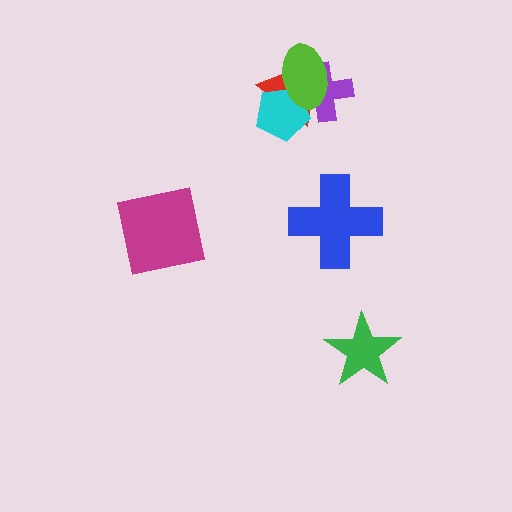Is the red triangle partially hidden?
Yes, it is partially covered by another shape.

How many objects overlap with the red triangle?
3 objects overlap with the red triangle.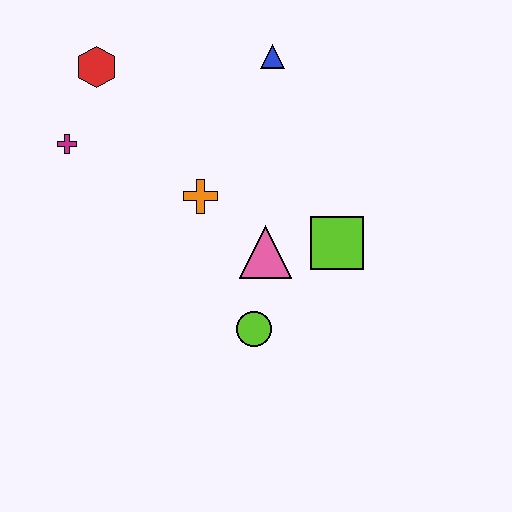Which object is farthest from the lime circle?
The red hexagon is farthest from the lime circle.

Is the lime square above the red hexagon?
No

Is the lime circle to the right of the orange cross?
Yes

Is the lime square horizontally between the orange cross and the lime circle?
No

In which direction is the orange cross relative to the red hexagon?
The orange cross is below the red hexagon.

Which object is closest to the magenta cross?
The red hexagon is closest to the magenta cross.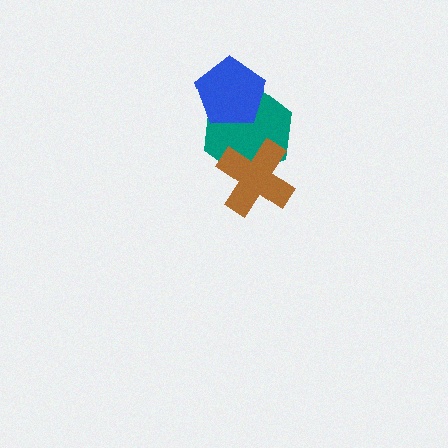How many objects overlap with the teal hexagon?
2 objects overlap with the teal hexagon.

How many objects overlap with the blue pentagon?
1 object overlaps with the blue pentagon.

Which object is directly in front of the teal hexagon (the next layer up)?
The brown cross is directly in front of the teal hexagon.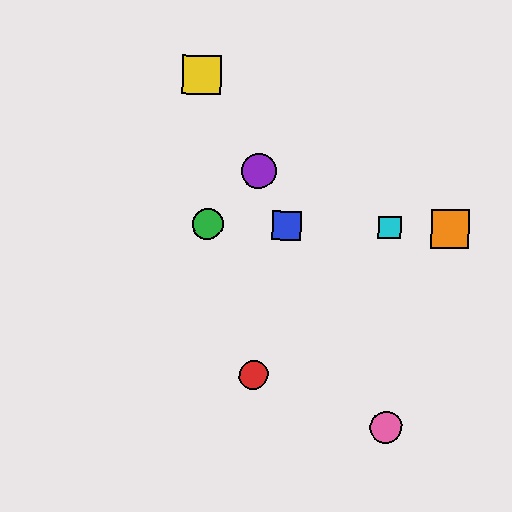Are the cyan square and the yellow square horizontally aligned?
No, the cyan square is at y≈228 and the yellow square is at y≈74.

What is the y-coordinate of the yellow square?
The yellow square is at y≈74.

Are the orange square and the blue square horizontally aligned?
Yes, both are at y≈229.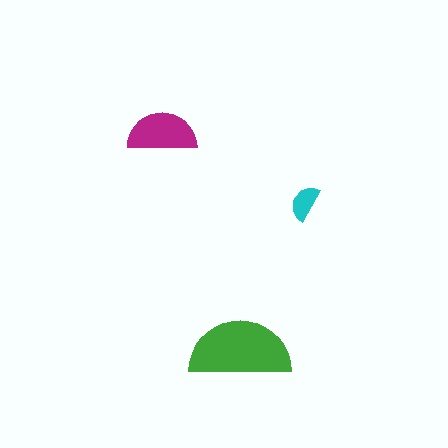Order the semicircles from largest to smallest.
the green one, the magenta one, the cyan one.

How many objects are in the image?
There are 3 objects in the image.